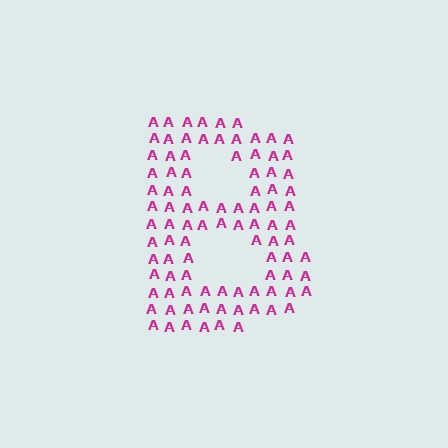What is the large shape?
The large shape is the letter B.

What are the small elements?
The small elements are letter A's.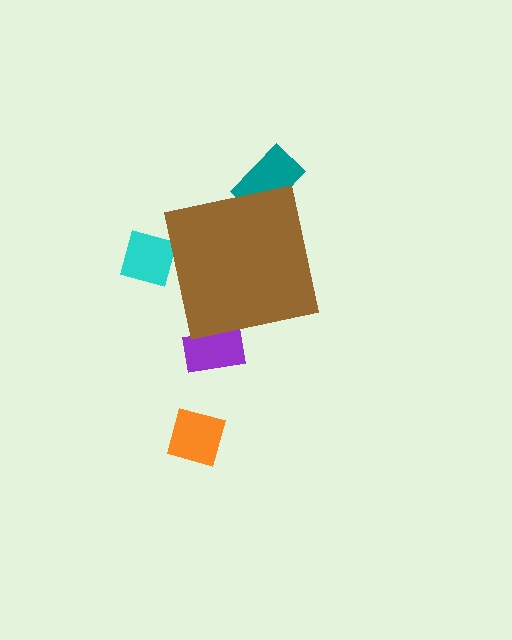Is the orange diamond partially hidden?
No, the orange diamond is fully visible.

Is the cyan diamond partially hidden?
Yes, the cyan diamond is partially hidden behind the brown square.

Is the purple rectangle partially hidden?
Yes, the purple rectangle is partially hidden behind the brown square.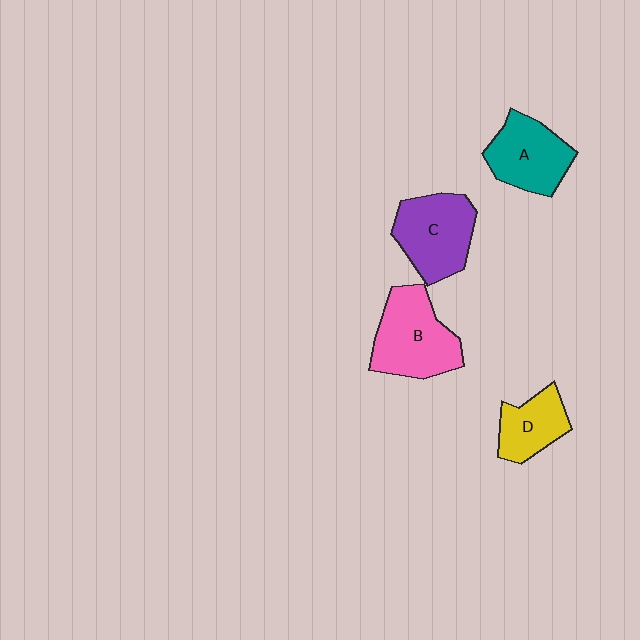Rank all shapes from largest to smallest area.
From largest to smallest: B (pink), C (purple), A (teal), D (yellow).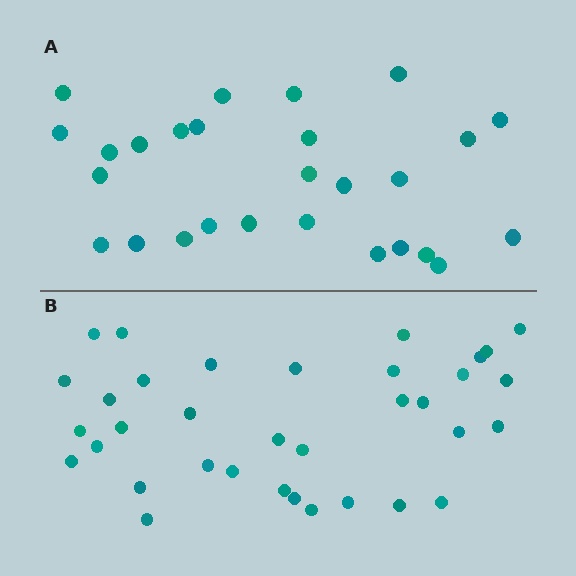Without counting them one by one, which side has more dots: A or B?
Region B (the bottom region) has more dots.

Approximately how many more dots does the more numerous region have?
Region B has roughly 8 or so more dots than region A.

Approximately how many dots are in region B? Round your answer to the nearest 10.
About 40 dots. (The exact count is 35, which rounds to 40.)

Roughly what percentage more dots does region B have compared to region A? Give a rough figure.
About 30% more.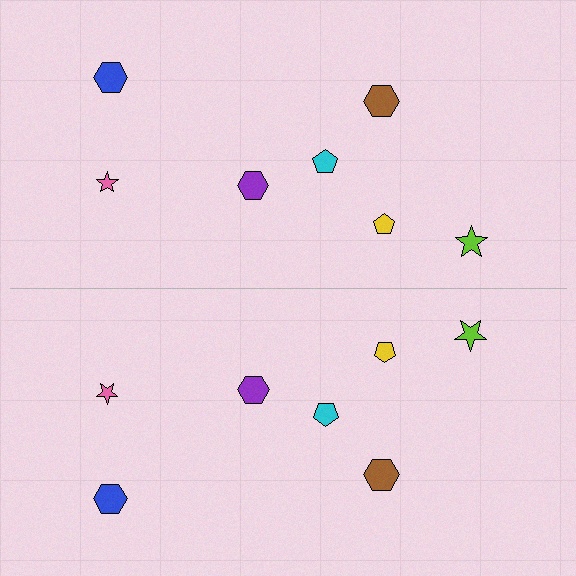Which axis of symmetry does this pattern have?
The pattern has a horizontal axis of symmetry running through the center of the image.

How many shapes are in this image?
There are 14 shapes in this image.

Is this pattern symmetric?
Yes, this pattern has bilateral (reflection) symmetry.